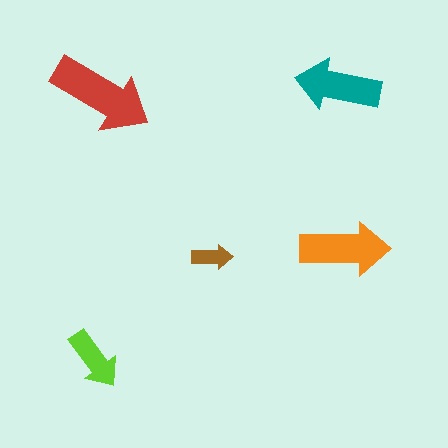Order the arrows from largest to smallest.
the red one, the orange one, the teal one, the lime one, the brown one.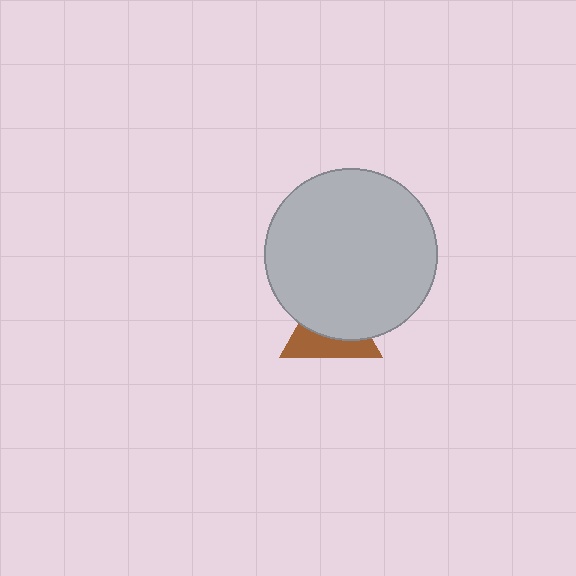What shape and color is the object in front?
The object in front is a light gray circle.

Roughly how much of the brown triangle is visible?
A small part of it is visible (roughly 41%).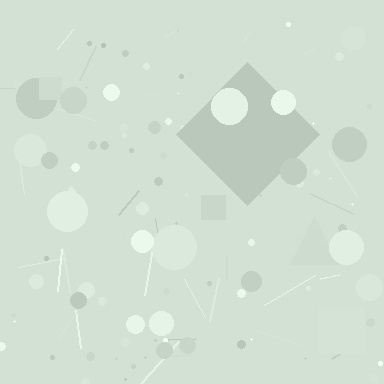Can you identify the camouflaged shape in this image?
The camouflaged shape is a diamond.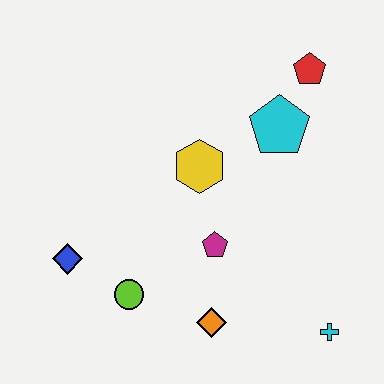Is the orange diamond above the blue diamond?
No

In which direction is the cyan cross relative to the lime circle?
The cyan cross is to the right of the lime circle.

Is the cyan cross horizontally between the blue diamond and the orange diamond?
No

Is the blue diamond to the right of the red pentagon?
No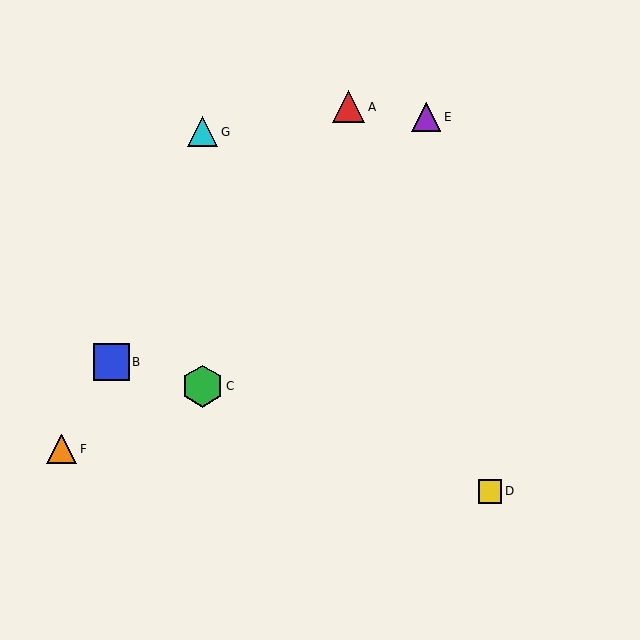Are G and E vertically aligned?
No, G is at x≈203 and E is at x≈426.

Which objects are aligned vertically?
Objects C, G are aligned vertically.